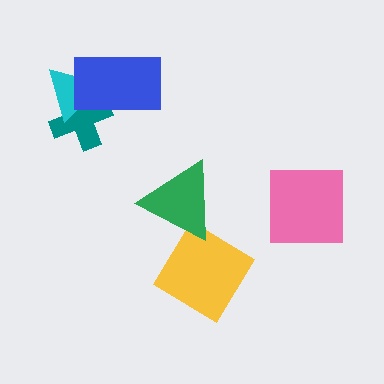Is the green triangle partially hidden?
No, no other shape covers it.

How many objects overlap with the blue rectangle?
2 objects overlap with the blue rectangle.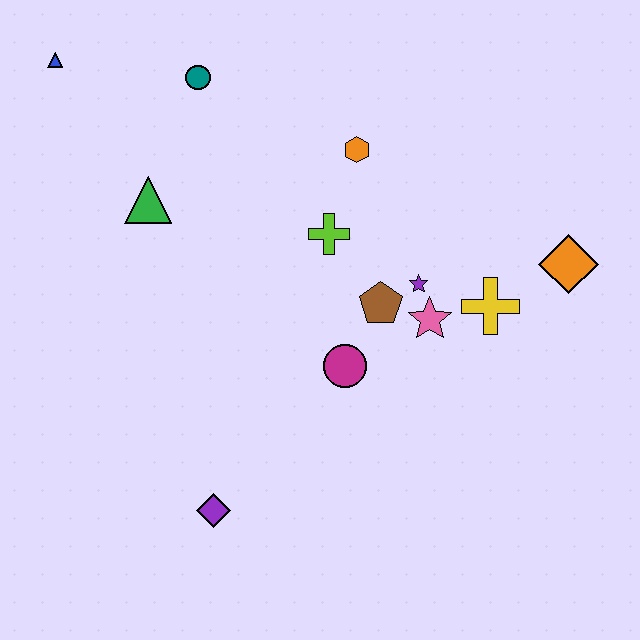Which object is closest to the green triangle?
The teal circle is closest to the green triangle.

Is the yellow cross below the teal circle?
Yes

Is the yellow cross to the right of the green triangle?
Yes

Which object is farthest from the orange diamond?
The blue triangle is farthest from the orange diamond.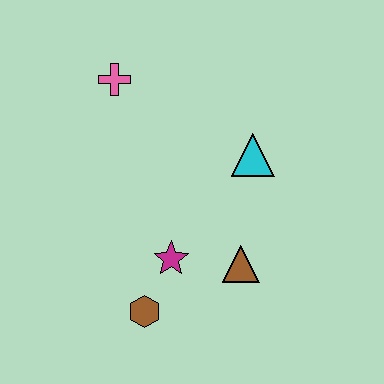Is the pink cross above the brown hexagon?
Yes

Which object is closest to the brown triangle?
The magenta star is closest to the brown triangle.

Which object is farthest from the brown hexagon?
The pink cross is farthest from the brown hexagon.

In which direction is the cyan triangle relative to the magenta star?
The cyan triangle is above the magenta star.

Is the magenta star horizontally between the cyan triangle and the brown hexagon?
Yes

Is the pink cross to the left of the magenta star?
Yes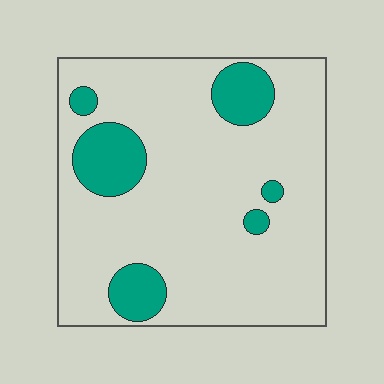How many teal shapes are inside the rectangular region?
6.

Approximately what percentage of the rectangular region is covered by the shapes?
Approximately 15%.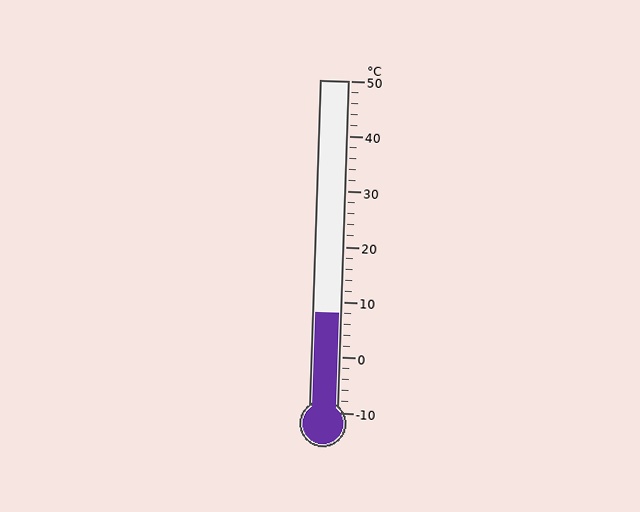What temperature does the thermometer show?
The thermometer shows approximately 8°C.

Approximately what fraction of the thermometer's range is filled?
The thermometer is filled to approximately 30% of its range.